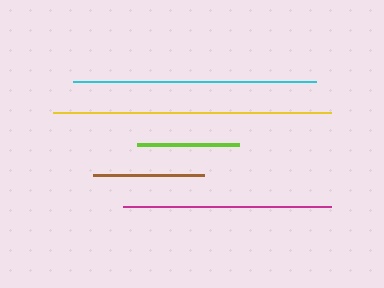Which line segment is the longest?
The yellow line is the longest at approximately 277 pixels.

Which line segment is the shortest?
The lime line is the shortest at approximately 102 pixels.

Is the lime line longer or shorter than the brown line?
The brown line is longer than the lime line.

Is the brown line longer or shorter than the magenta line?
The magenta line is longer than the brown line.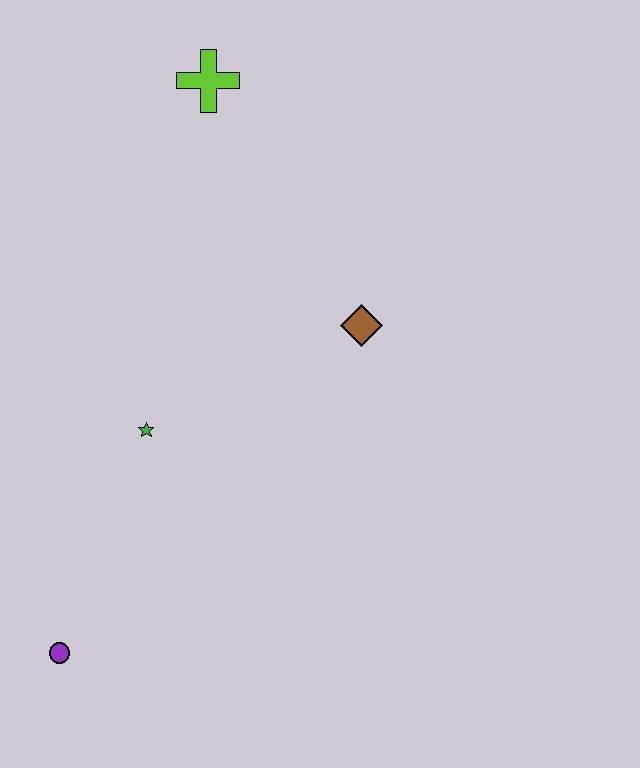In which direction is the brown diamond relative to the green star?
The brown diamond is to the right of the green star.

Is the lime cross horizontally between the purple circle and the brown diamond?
Yes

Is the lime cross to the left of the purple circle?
No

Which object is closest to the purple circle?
The green star is closest to the purple circle.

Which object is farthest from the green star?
The lime cross is farthest from the green star.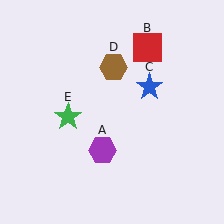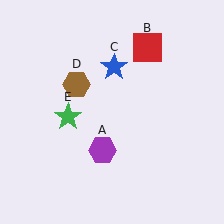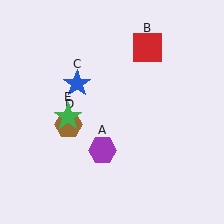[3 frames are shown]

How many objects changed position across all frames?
2 objects changed position: blue star (object C), brown hexagon (object D).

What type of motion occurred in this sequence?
The blue star (object C), brown hexagon (object D) rotated counterclockwise around the center of the scene.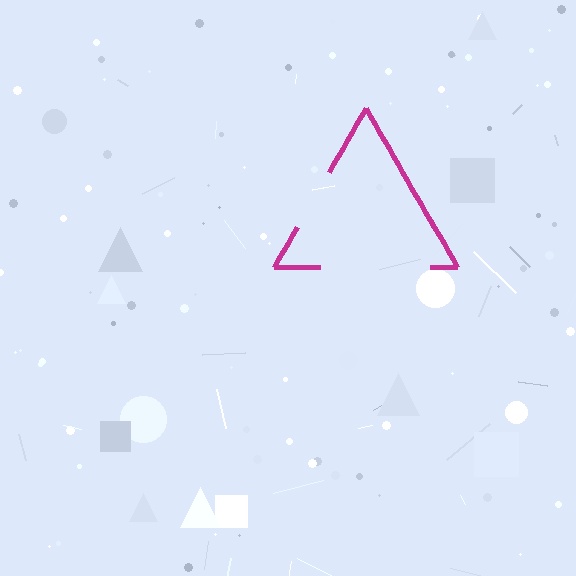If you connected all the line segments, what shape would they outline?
They would outline a triangle.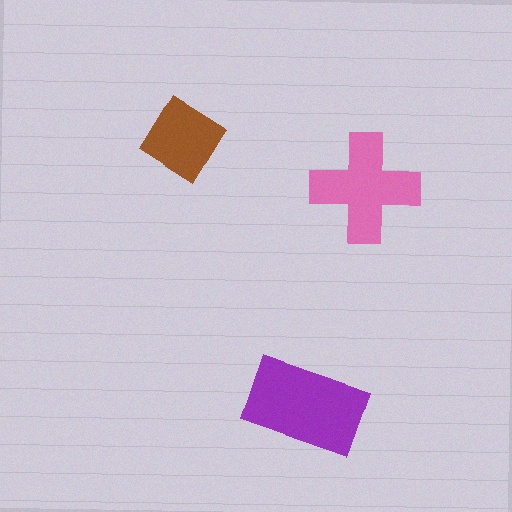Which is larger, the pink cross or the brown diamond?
The pink cross.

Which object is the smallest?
The brown diamond.